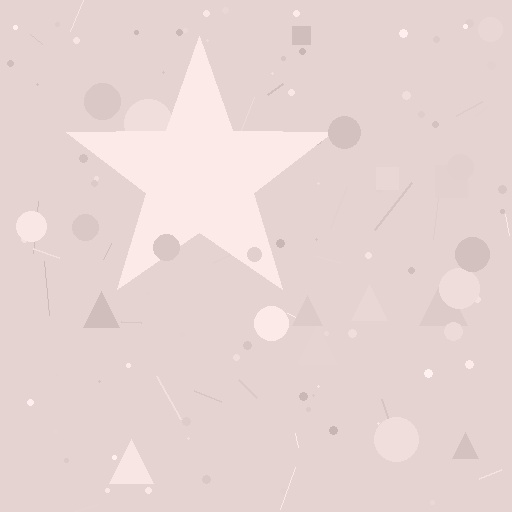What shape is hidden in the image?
A star is hidden in the image.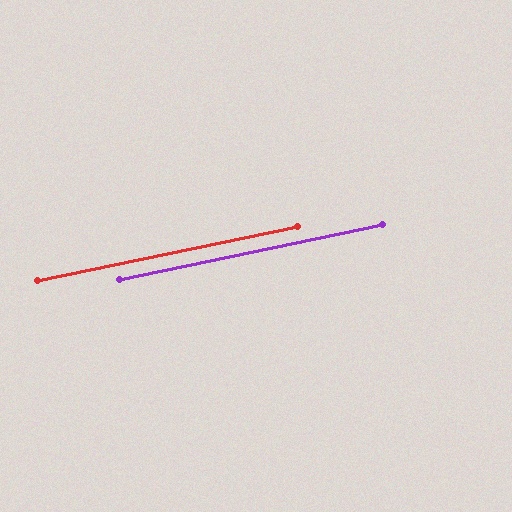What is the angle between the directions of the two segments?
Approximately 0 degrees.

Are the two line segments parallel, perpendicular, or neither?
Parallel — their directions differ by only 0.1°.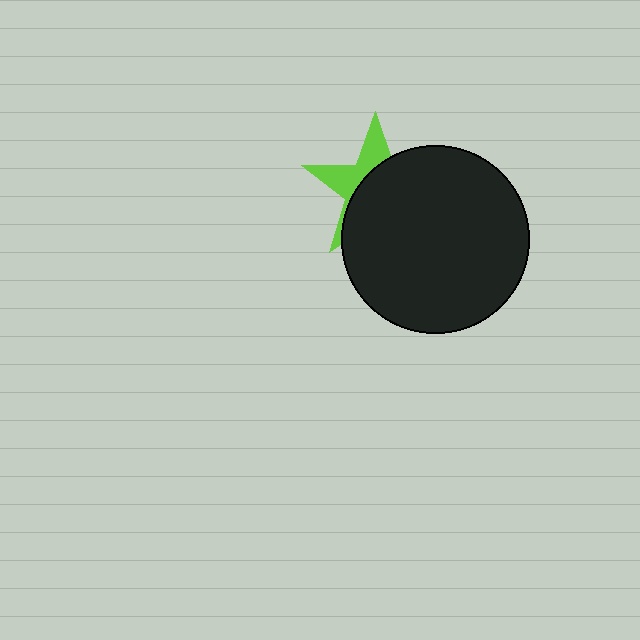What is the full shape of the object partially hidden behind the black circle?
The partially hidden object is a lime star.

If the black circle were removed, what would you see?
You would see the complete lime star.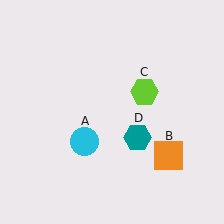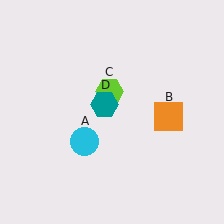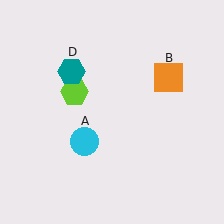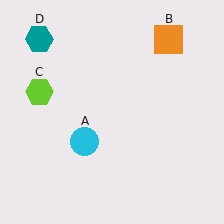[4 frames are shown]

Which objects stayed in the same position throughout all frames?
Cyan circle (object A) remained stationary.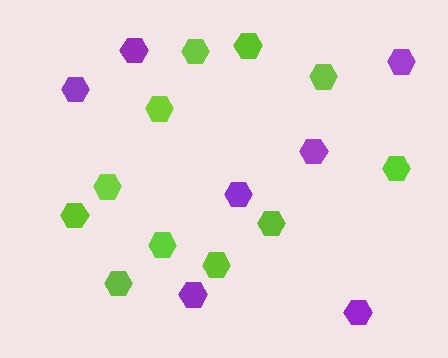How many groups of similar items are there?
There are 2 groups: one group of lime hexagons (11) and one group of purple hexagons (7).